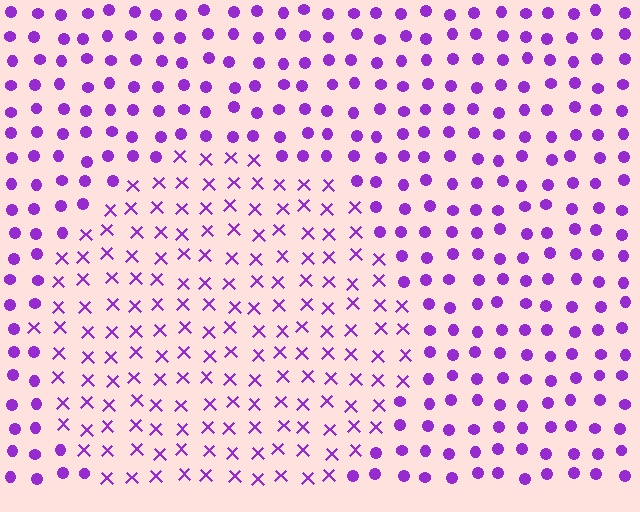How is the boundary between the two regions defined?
The boundary is defined by a change in element shape: X marks inside vs. circles outside. All elements share the same color and spacing.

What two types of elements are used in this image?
The image uses X marks inside the circle region and circles outside it.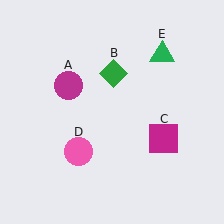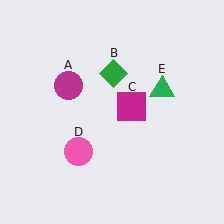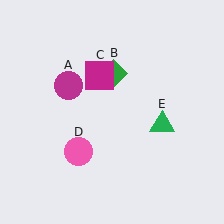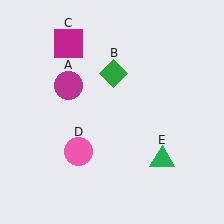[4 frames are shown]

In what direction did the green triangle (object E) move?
The green triangle (object E) moved down.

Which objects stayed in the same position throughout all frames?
Magenta circle (object A) and green diamond (object B) and pink circle (object D) remained stationary.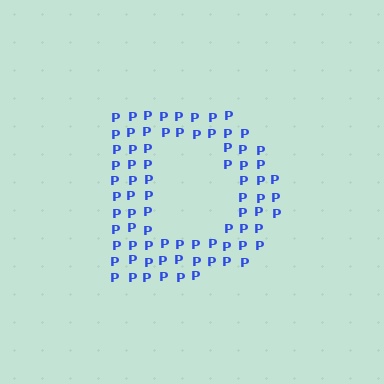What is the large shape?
The large shape is the letter D.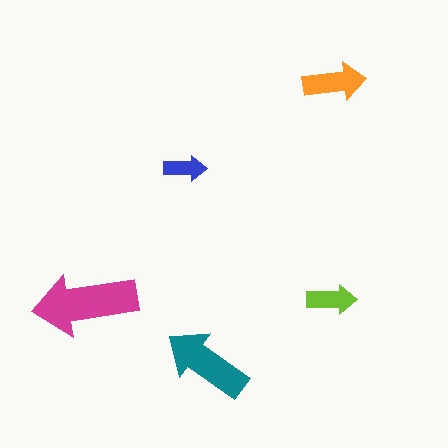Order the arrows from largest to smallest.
the magenta one, the teal one, the orange one, the lime one, the blue one.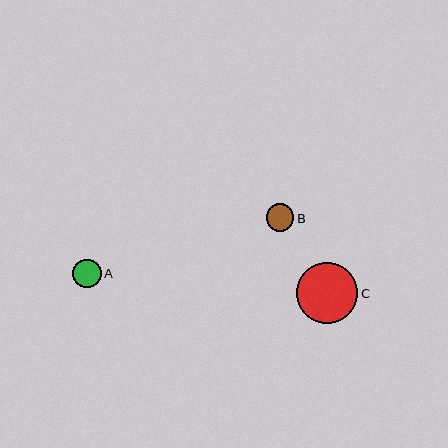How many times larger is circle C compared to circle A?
Circle C is approximately 2.2 times the size of circle A.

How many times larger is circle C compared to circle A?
Circle C is approximately 2.2 times the size of circle A.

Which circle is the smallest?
Circle B is the smallest with a size of approximately 27 pixels.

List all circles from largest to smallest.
From largest to smallest: C, A, B.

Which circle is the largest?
Circle C is the largest with a size of approximately 61 pixels.